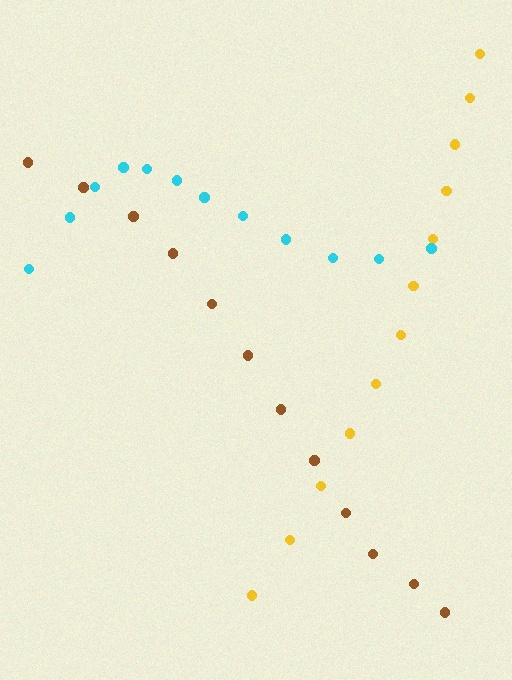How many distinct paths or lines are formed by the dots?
There are 3 distinct paths.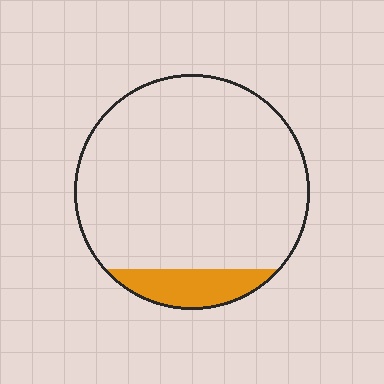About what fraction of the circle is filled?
About one eighth (1/8).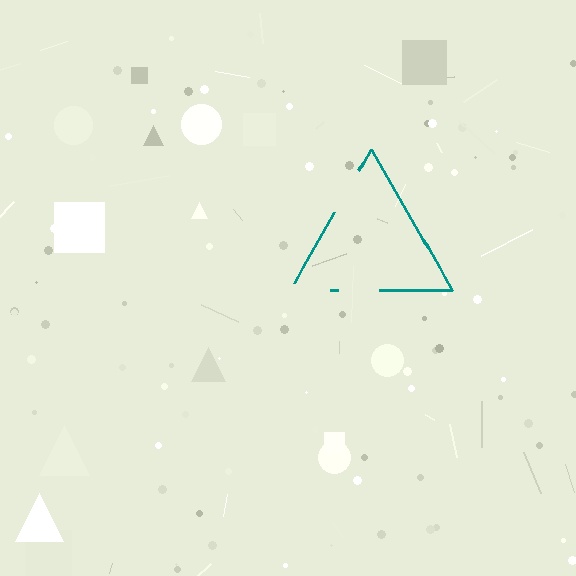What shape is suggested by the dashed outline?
The dashed outline suggests a triangle.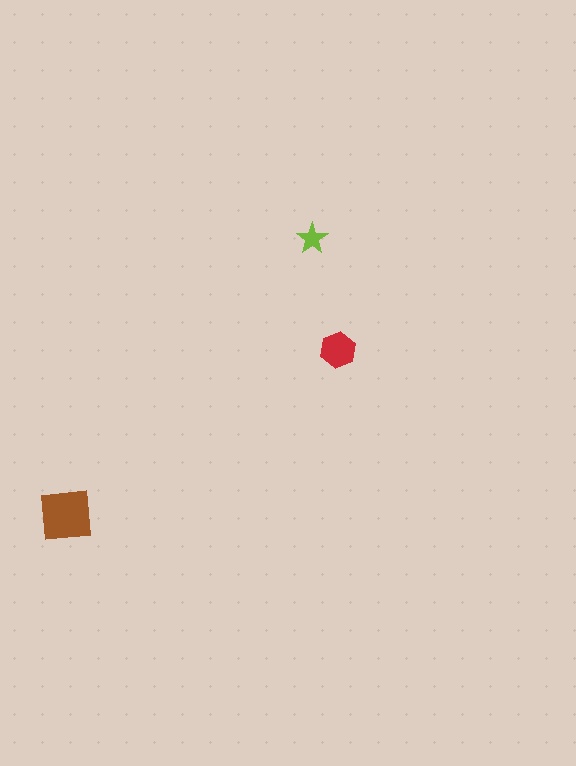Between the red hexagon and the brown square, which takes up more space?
The brown square.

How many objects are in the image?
There are 3 objects in the image.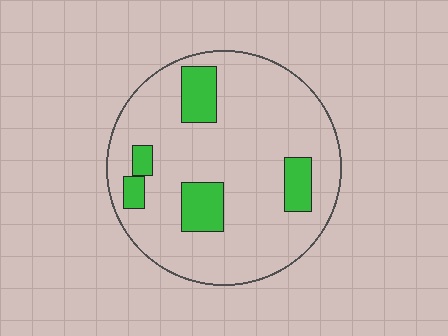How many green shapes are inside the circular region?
5.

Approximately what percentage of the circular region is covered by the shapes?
Approximately 15%.